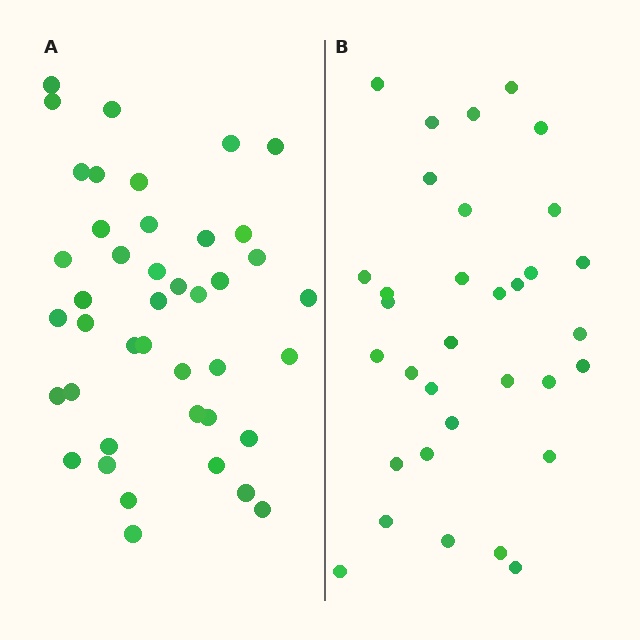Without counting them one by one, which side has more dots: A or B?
Region A (the left region) has more dots.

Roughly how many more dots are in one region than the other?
Region A has roughly 8 or so more dots than region B.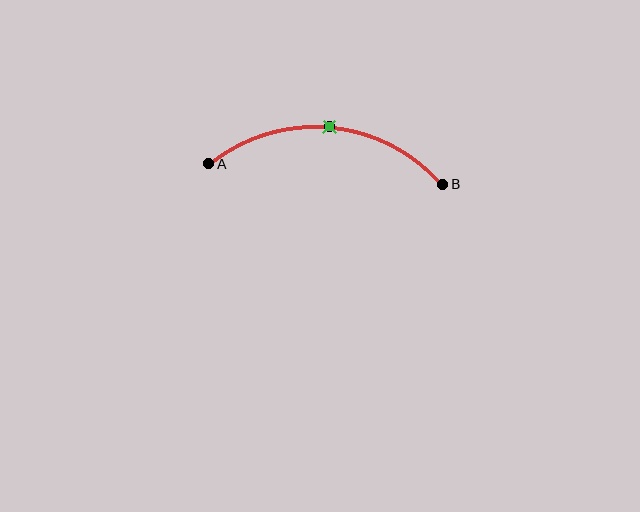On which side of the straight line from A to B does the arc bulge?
The arc bulges above the straight line connecting A and B.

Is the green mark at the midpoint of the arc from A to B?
Yes. The green mark lies on the arc at equal arc-length from both A and B — it is the arc midpoint.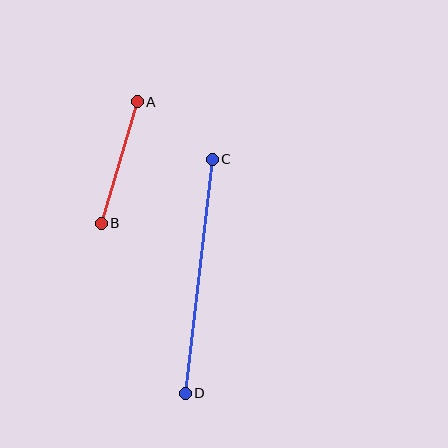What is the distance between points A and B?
The distance is approximately 127 pixels.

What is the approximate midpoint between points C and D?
The midpoint is at approximately (199, 276) pixels.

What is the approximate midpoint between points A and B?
The midpoint is at approximately (119, 162) pixels.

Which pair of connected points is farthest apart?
Points C and D are farthest apart.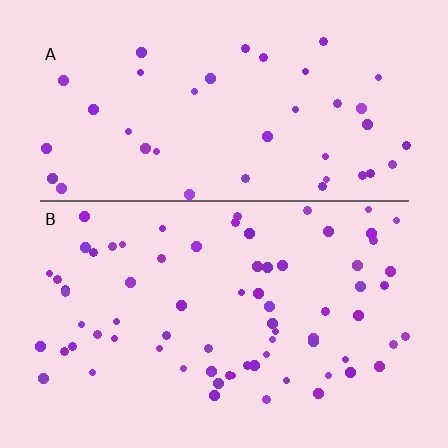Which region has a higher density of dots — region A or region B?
B (the bottom).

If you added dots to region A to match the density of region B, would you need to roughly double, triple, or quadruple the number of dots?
Approximately double.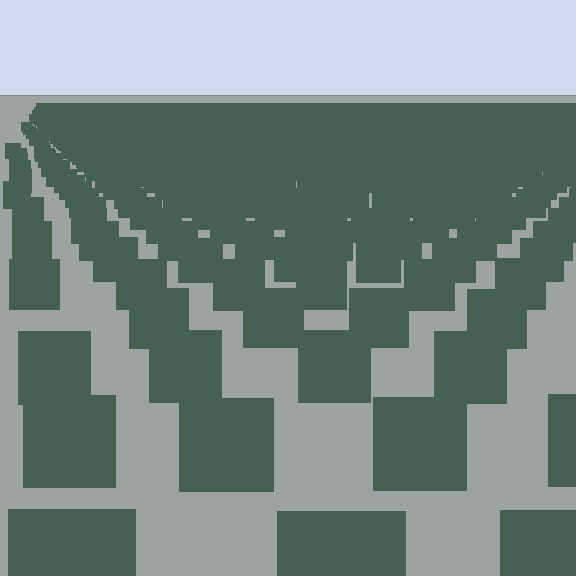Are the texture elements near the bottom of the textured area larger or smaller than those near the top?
Larger. Near the bottom, elements are closer to the viewer and appear at a bigger on-screen size.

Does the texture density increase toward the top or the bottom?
Density increases toward the top.